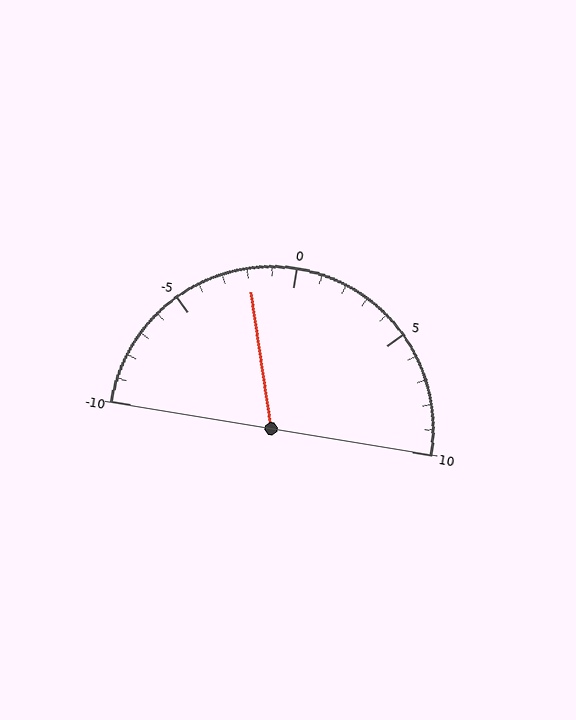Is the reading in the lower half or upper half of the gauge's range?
The reading is in the lower half of the range (-10 to 10).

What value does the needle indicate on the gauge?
The needle indicates approximately -2.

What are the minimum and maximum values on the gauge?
The gauge ranges from -10 to 10.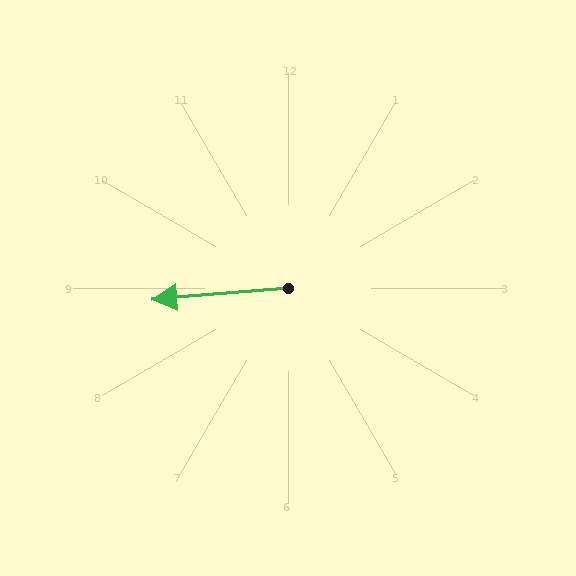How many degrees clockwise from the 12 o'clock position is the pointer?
Approximately 265 degrees.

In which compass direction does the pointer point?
West.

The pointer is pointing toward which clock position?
Roughly 9 o'clock.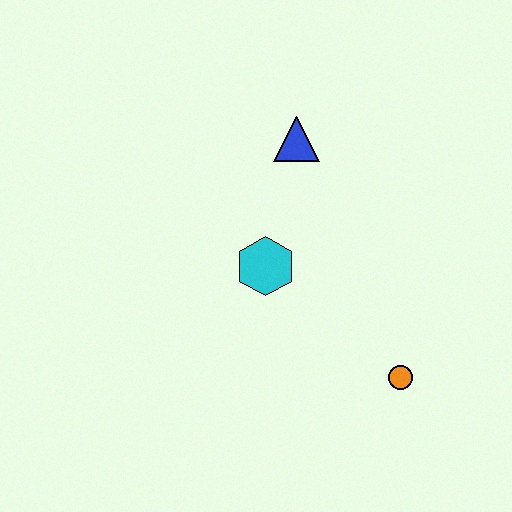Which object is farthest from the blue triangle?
The orange circle is farthest from the blue triangle.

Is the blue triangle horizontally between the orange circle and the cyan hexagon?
Yes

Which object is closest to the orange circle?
The cyan hexagon is closest to the orange circle.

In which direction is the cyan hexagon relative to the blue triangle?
The cyan hexagon is below the blue triangle.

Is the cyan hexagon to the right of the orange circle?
No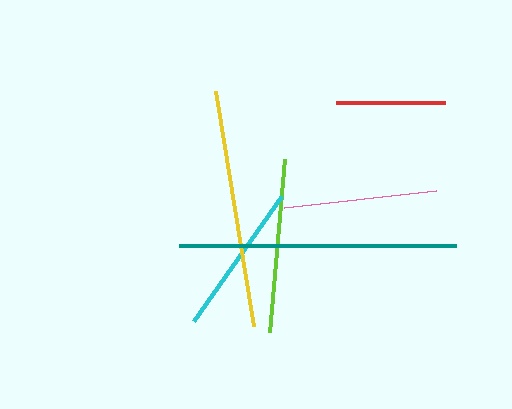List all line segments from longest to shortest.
From longest to shortest: teal, yellow, lime, pink, cyan, red.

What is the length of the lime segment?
The lime segment is approximately 173 pixels long.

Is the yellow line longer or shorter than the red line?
The yellow line is longer than the red line.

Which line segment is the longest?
The teal line is the longest at approximately 277 pixels.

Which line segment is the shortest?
The red line is the shortest at approximately 109 pixels.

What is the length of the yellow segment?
The yellow segment is approximately 239 pixels long.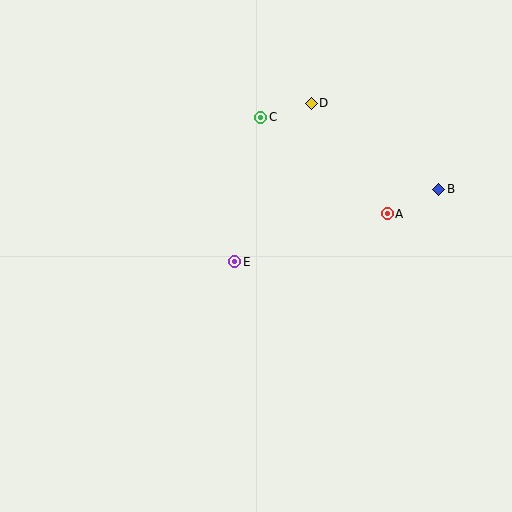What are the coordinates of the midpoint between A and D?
The midpoint between A and D is at (349, 158).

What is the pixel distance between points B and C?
The distance between B and C is 192 pixels.